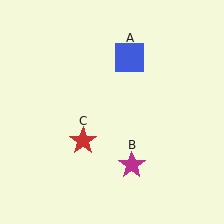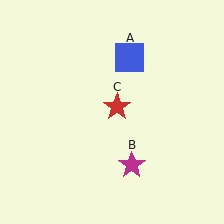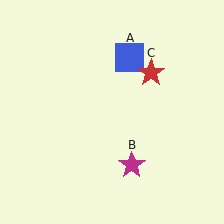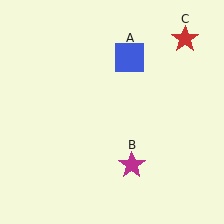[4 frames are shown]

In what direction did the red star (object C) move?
The red star (object C) moved up and to the right.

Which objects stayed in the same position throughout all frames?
Blue square (object A) and magenta star (object B) remained stationary.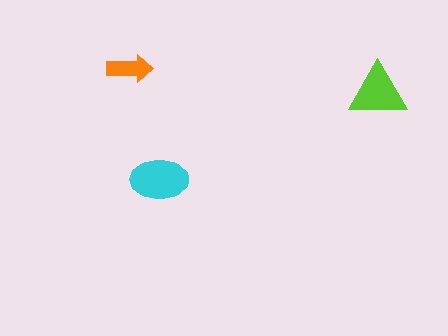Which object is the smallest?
The orange arrow.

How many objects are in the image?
There are 3 objects in the image.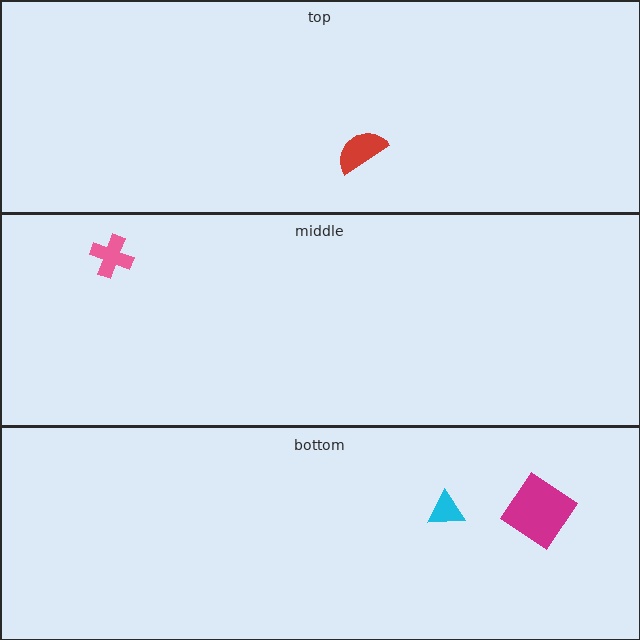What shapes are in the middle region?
The pink cross.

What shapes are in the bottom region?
The cyan triangle, the magenta diamond.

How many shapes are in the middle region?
1.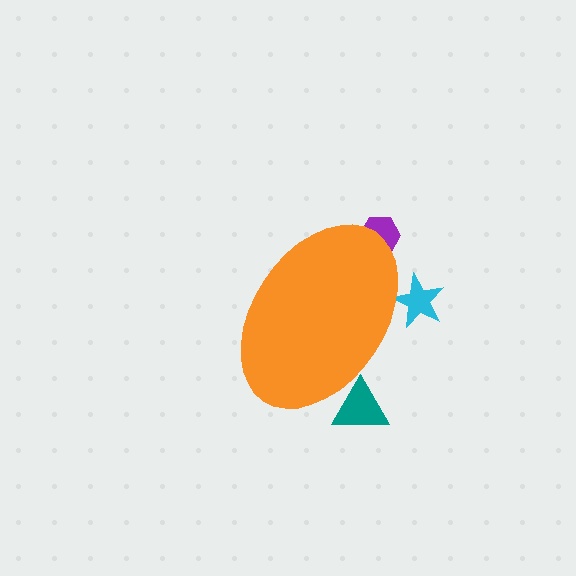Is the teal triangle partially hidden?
Yes, the teal triangle is partially hidden behind the orange ellipse.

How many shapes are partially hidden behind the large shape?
3 shapes are partially hidden.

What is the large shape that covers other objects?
An orange ellipse.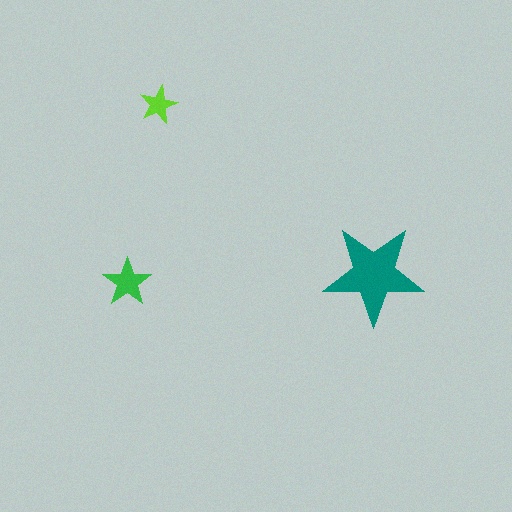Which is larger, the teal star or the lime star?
The teal one.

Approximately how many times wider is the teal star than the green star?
About 2 times wider.